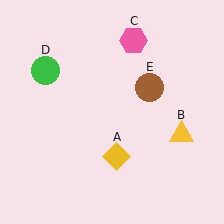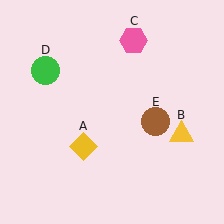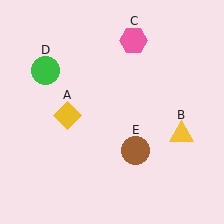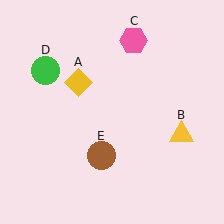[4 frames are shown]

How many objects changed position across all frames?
2 objects changed position: yellow diamond (object A), brown circle (object E).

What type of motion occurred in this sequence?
The yellow diamond (object A), brown circle (object E) rotated clockwise around the center of the scene.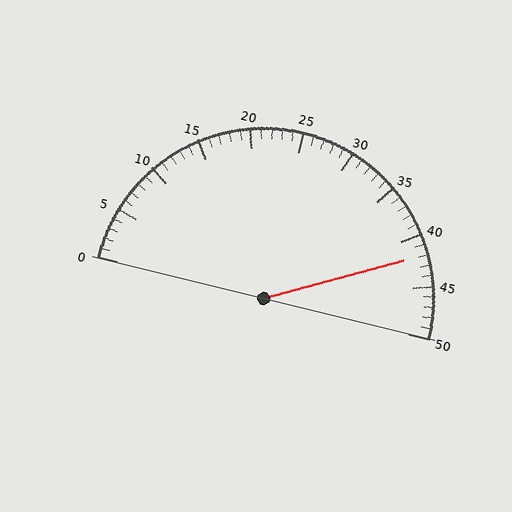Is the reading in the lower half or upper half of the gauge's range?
The reading is in the upper half of the range (0 to 50).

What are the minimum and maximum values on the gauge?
The gauge ranges from 0 to 50.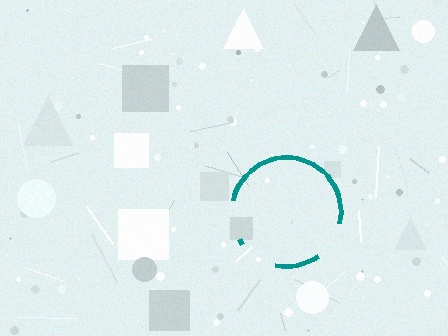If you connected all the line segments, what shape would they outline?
They would outline a circle.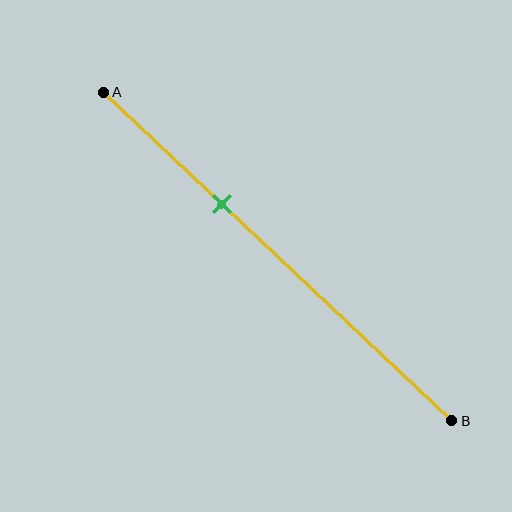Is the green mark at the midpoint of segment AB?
No, the mark is at about 35% from A, not at the 50% midpoint.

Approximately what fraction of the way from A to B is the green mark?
The green mark is approximately 35% of the way from A to B.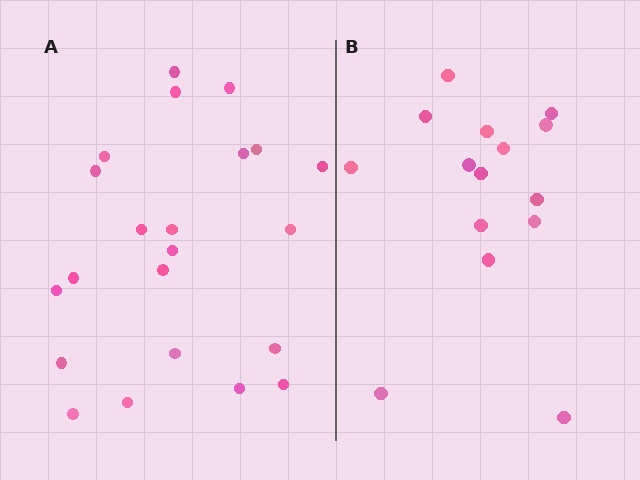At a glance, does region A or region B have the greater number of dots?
Region A (the left region) has more dots.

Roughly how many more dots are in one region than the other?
Region A has roughly 8 or so more dots than region B.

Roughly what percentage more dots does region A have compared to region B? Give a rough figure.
About 45% more.